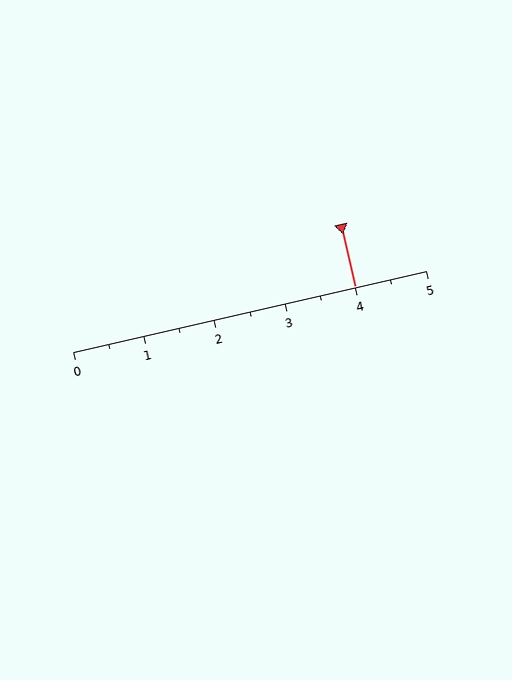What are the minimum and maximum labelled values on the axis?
The axis runs from 0 to 5.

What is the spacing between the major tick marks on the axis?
The major ticks are spaced 1 apart.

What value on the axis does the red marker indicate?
The marker indicates approximately 4.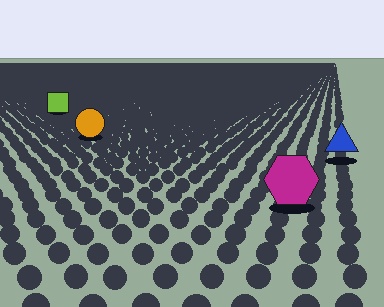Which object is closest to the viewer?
The magenta hexagon is closest. The texture marks near it are larger and more spread out.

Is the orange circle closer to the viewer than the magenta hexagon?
No. The magenta hexagon is closer — you can tell from the texture gradient: the ground texture is coarser near it.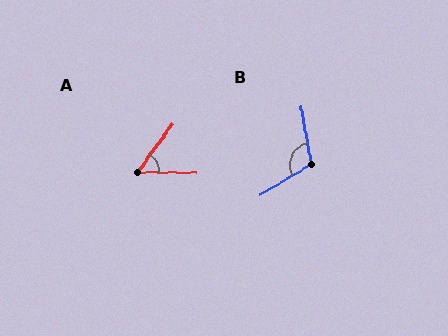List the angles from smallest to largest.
A (55°), B (111°).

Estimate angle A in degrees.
Approximately 55 degrees.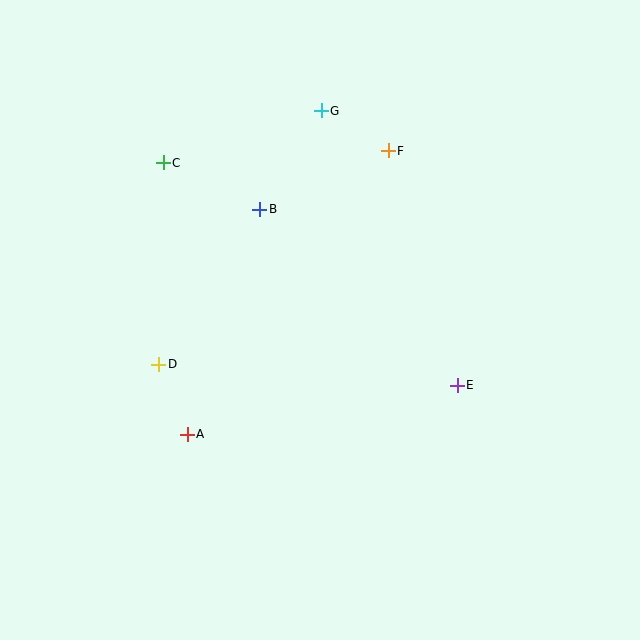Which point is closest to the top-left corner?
Point C is closest to the top-left corner.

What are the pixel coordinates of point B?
Point B is at (260, 209).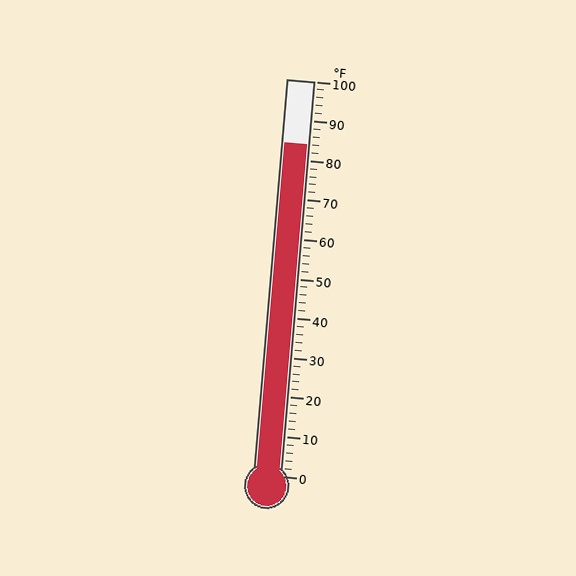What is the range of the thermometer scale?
The thermometer scale ranges from 0°F to 100°F.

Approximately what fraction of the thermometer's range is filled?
The thermometer is filled to approximately 85% of its range.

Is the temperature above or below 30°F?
The temperature is above 30°F.